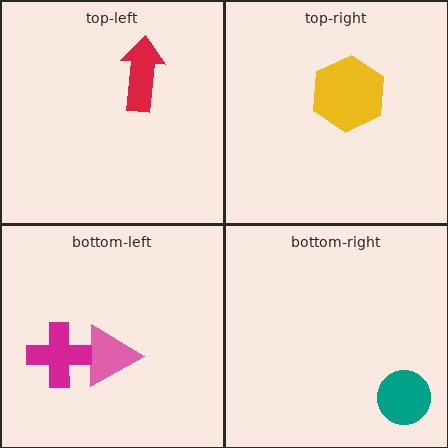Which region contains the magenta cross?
The bottom-left region.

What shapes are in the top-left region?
The red arrow.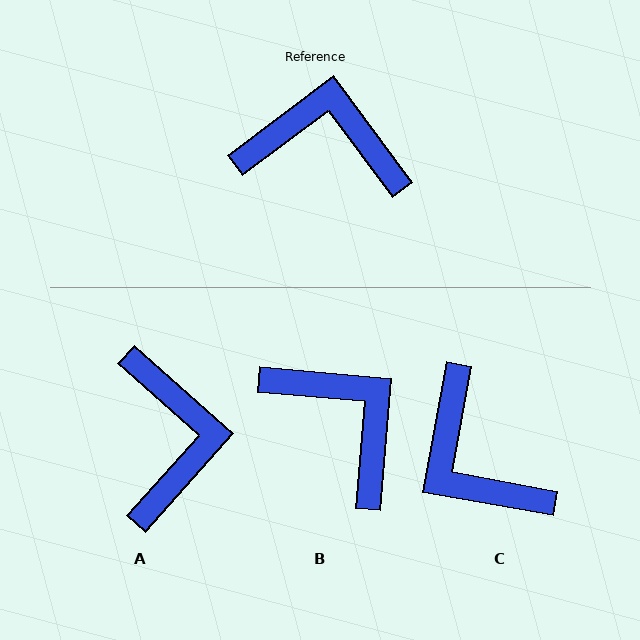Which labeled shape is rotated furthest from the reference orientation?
C, about 133 degrees away.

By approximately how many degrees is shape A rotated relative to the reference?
Approximately 78 degrees clockwise.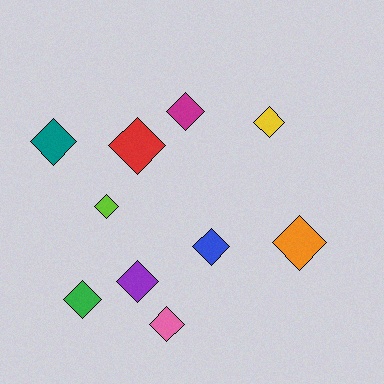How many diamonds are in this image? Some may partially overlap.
There are 10 diamonds.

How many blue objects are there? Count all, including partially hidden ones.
There is 1 blue object.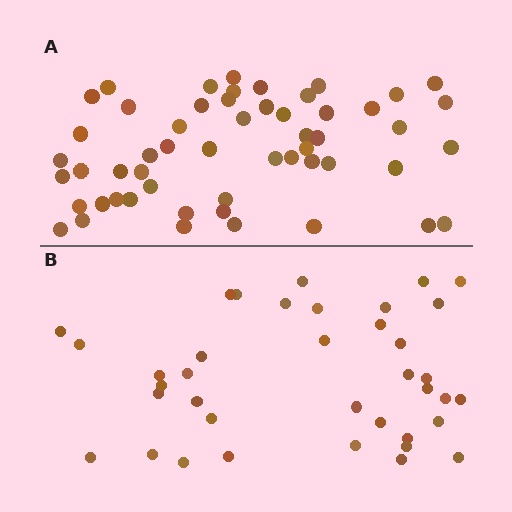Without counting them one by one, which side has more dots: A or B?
Region A (the top region) has more dots.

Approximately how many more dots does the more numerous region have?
Region A has approximately 15 more dots than region B.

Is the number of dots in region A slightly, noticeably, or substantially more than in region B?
Region A has noticeably more, but not dramatically so. The ratio is roughly 1.4 to 1.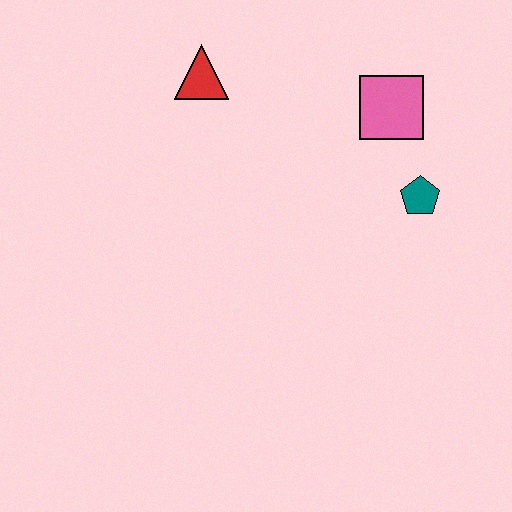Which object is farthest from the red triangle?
The teal pentagon is farthest from the red triangle.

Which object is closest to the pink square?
The teal pentagon is closest to the pink square.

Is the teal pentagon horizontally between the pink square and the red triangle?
No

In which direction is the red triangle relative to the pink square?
The red triangle is to the left of the pink square.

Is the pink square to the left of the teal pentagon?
Yes